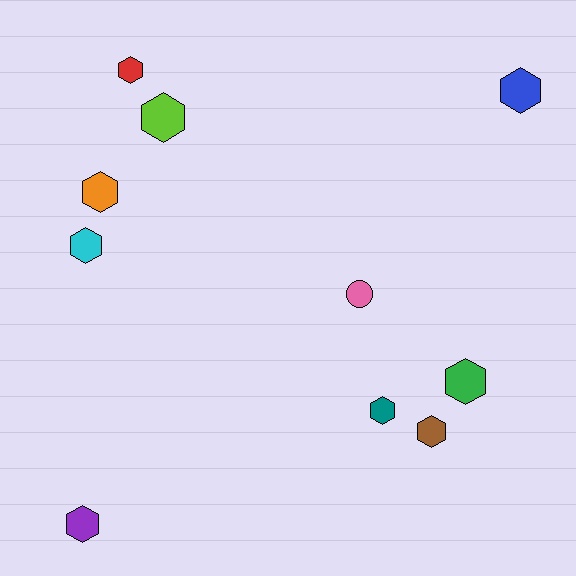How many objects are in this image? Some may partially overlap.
There are 10 objects.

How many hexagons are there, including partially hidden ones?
There are 9 hexagons.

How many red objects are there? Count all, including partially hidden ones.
There is 1 red object.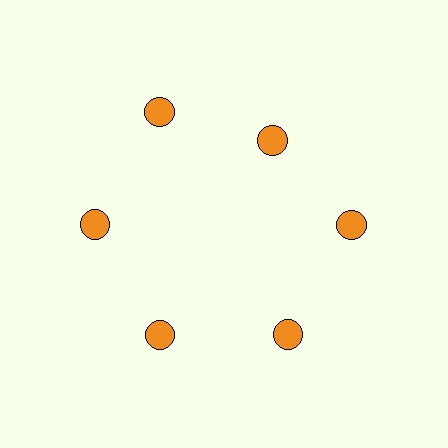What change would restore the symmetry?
The symmetry would be restored by moving it outward, back onto the ring so that all 6 circles sit at equal angles and equal distance from the center.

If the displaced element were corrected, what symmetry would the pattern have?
It would have 6-fold rotational symmetry — the pattern would map onto itself every 60 degrees.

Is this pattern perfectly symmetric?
No. The 6 orange circles are arranged in a ring, but one element near the 1 o'clock position is pulled inward toward the center, breaking the 6-fold rotational symmetry.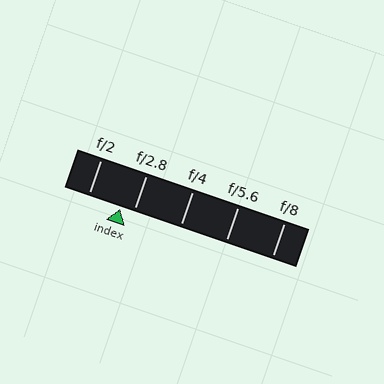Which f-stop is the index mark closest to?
The index mark is closest to f/2.8.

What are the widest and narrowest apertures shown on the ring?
The widest aperture shown is f/2 and the narrowest is f/8.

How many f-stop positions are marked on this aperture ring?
There are 5 f-stop positions marked.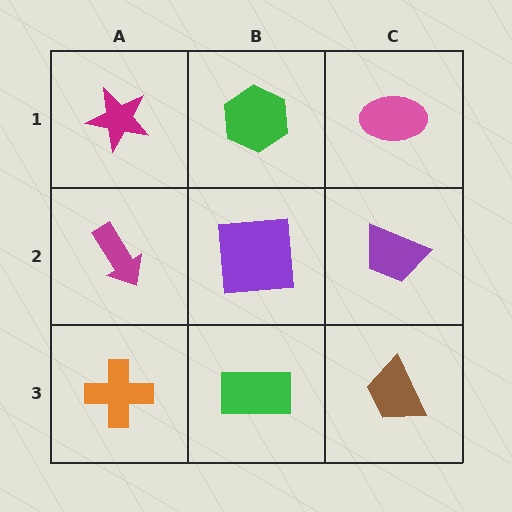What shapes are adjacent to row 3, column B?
A purple square (row 2, column B), an orange cross (row 3, column A), a brown trapezoid (row 3, column C).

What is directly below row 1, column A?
A magenta arrow.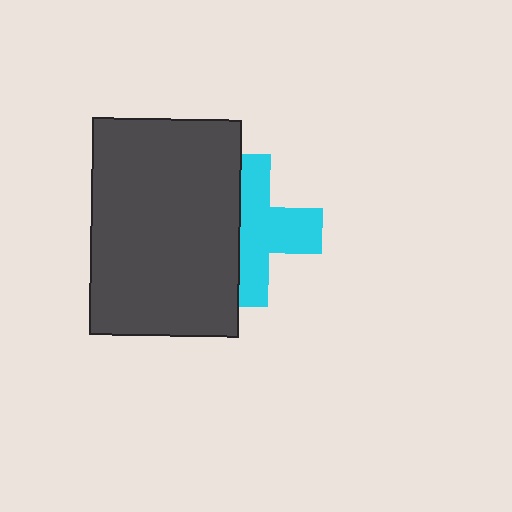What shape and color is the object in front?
The object in front is a dark gray rectangle.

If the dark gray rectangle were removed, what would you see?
You would see the complete cyan cross.